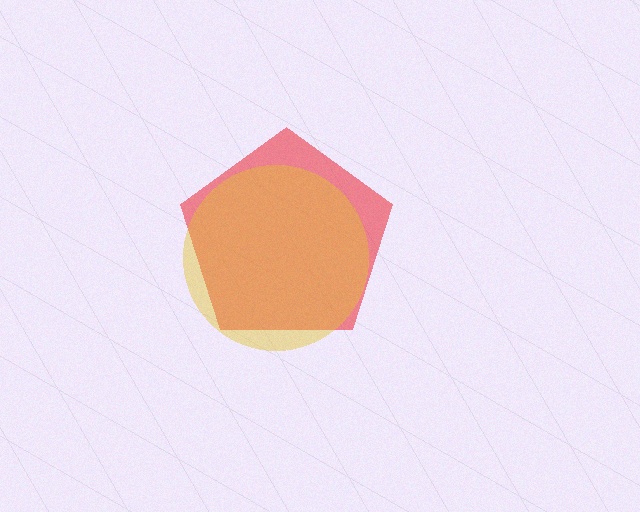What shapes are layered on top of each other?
The layered shapes are: a red pentagon, a yellow circle.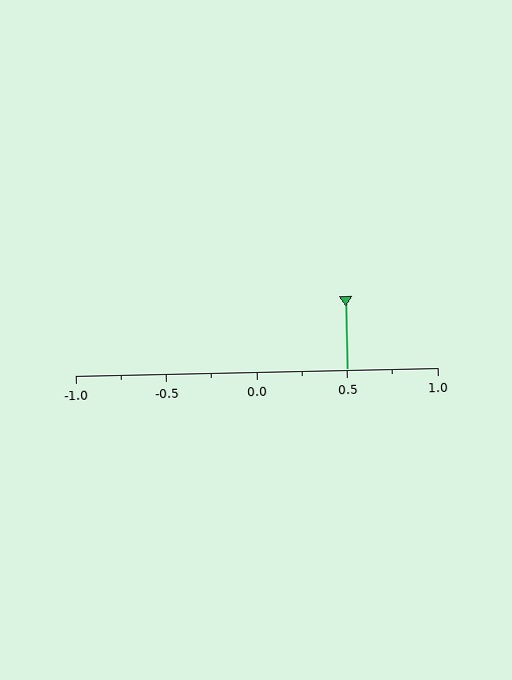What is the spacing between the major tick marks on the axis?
The major ticks are spaced 0.5 apart.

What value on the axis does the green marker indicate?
The marker indicates approximately 0.5.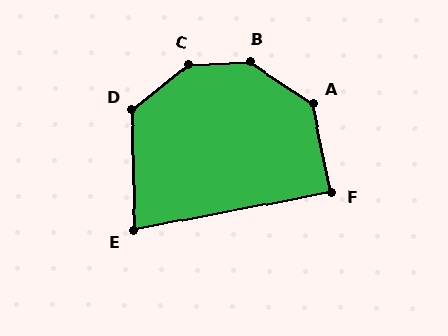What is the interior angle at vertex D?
Approximately 127 degrees (obtuse).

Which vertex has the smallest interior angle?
E, at approximately 80 degrees.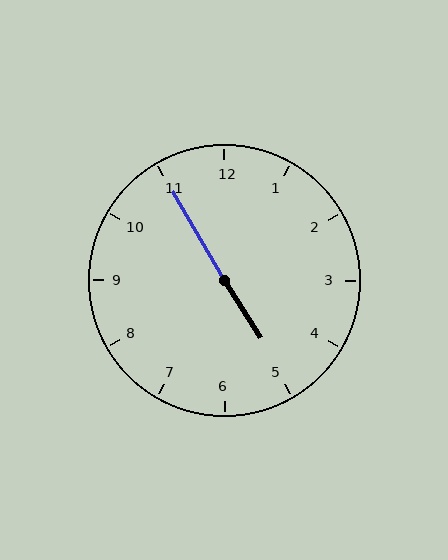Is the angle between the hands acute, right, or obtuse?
It is obtuse.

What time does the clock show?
4:55.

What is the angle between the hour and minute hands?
Approximately 178 degrees.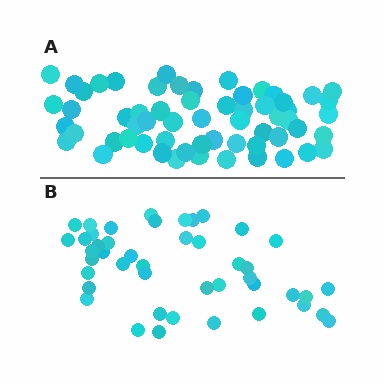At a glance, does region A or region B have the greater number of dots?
Region A (the top region) has more dots.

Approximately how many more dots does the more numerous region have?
Region A has approximately 15 more dots than region B.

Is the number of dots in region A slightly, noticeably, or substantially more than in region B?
Region A has noticeably more, but not dramatically so. The ratio is roughly 1.3 to 1.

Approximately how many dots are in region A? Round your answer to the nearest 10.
About 60 dots.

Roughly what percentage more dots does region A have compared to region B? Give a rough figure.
About 35% more.